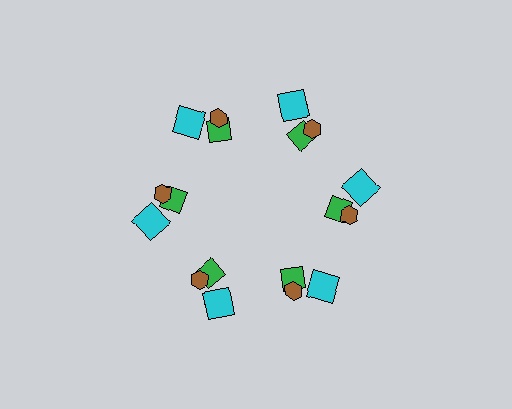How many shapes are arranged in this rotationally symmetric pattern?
There are 18 shapes, arranged in 6 groups of 3.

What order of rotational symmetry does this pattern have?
This pattern has 6-fold rotational symmetry.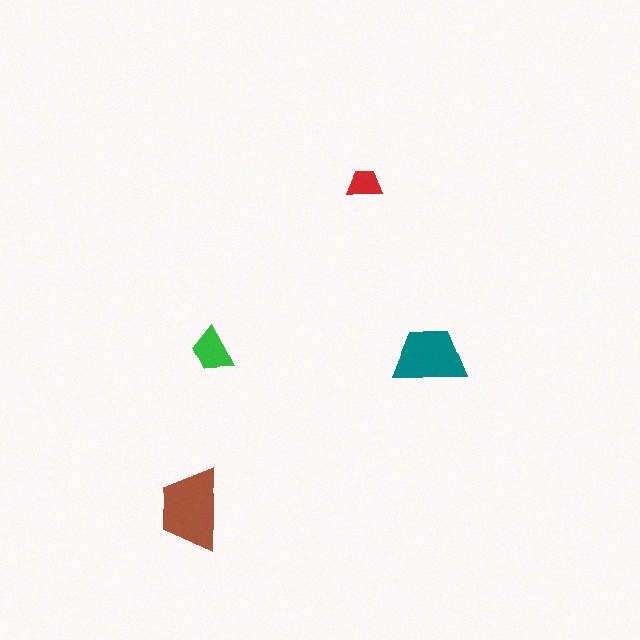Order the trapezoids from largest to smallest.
the brown one, the teal one, the green one, the red one.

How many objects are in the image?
There are 4 objects in the image.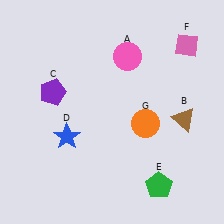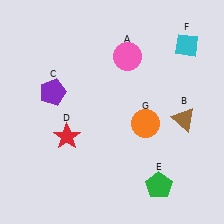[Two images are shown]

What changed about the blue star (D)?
In Image 1, D is blue. In Image 2, it changed to red.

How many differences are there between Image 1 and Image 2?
There are 2 differences between the two images.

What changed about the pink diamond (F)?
In Image 1, F is pink. In Image 2, it changed to cyan.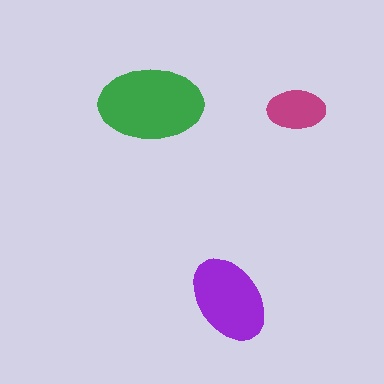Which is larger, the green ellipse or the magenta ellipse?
The green one.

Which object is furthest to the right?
The magenta ellipse is rightmost.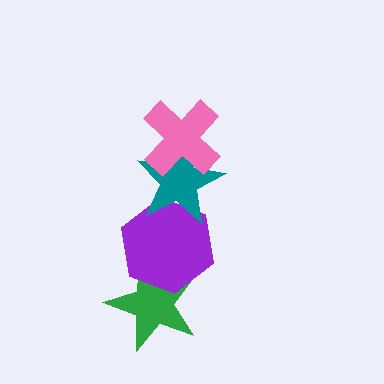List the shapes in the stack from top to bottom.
From top to bottom: the pink cross, the teal star, the purple hexagon, the green star.